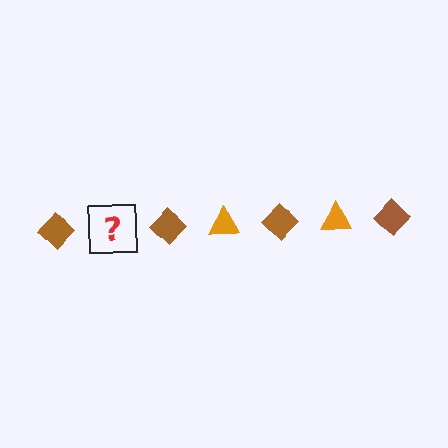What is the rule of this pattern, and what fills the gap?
The rule is that the pattern alternates between brown diamond and orange triangle. The gap should be filled with an orange triangle.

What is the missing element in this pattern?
The missing element is an orange triangle.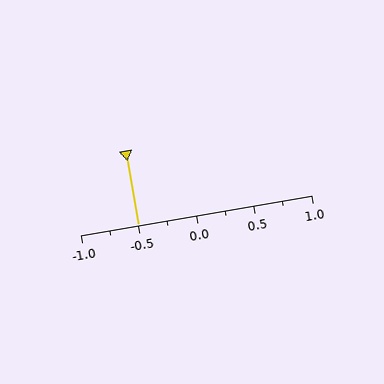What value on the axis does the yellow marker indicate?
The marker indicates approximately -0.5.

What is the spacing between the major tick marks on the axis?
The major ticks are spaced 0.5 apart.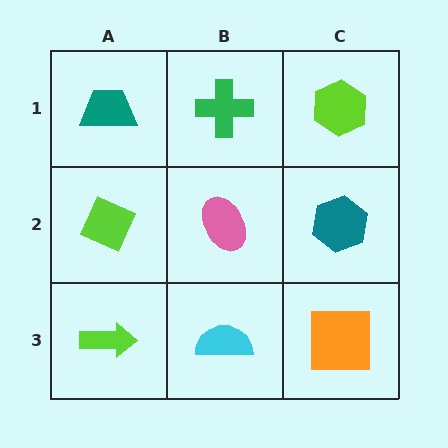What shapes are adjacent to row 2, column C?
A lime hexagon (row 1, column C), an orange square (row 3, column C), a pink ellipse (row 2, column B).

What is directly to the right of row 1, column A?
A green cross.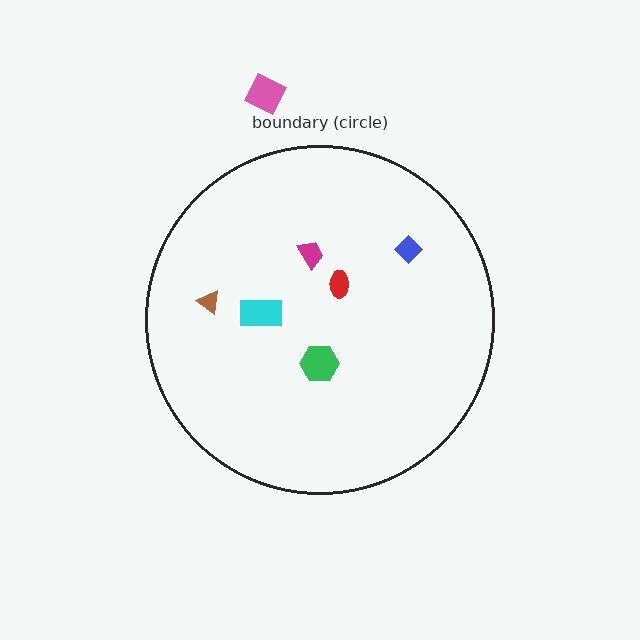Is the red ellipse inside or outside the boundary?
Inside.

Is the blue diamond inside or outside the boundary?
Inside.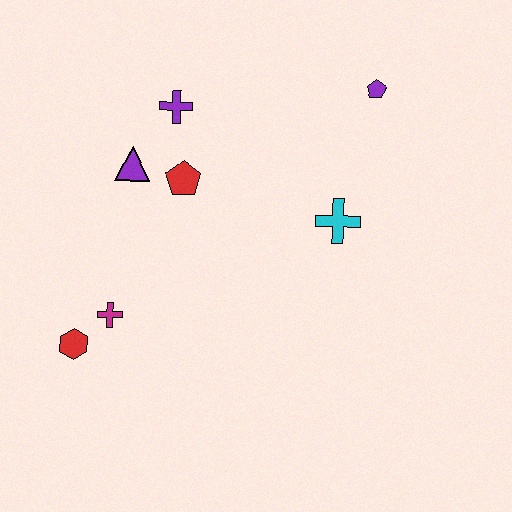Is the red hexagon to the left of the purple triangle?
Yes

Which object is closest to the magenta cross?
The red hexagon is closest to the magenta cross.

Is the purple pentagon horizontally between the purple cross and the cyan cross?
No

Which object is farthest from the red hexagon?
The purple pentagon is farthest from the red hexagon.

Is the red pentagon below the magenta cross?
No